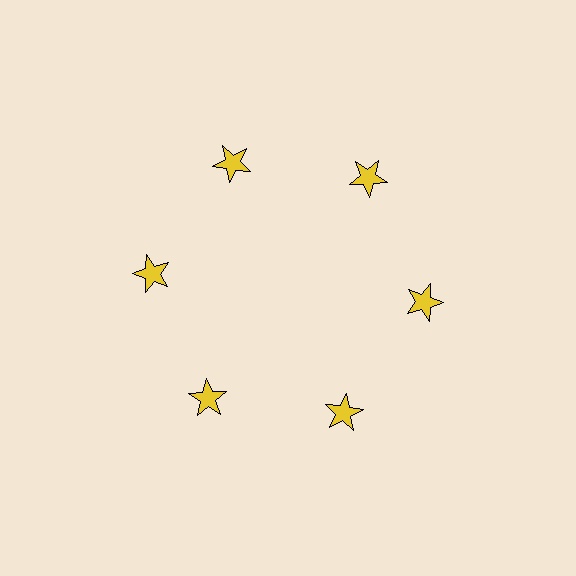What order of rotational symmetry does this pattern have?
This pattern has 6-fold rotational symmetry.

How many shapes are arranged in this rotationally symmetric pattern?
There are 6 shapes, arranged in 6 groups of 1.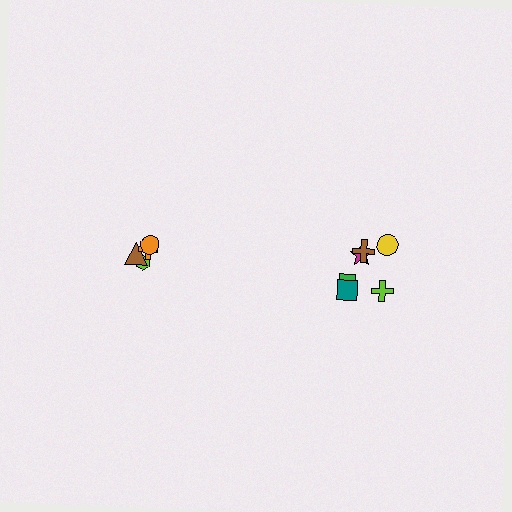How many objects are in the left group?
There are 4 objects.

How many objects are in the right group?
There are 6 objects.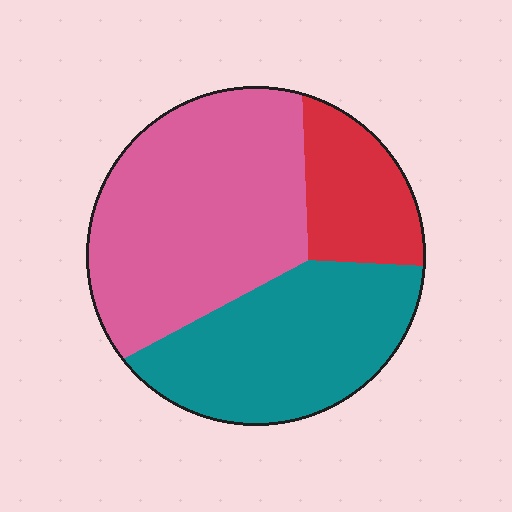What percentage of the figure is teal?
Teal covers roughly 35% of the figure.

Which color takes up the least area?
Red, at roughly 15%.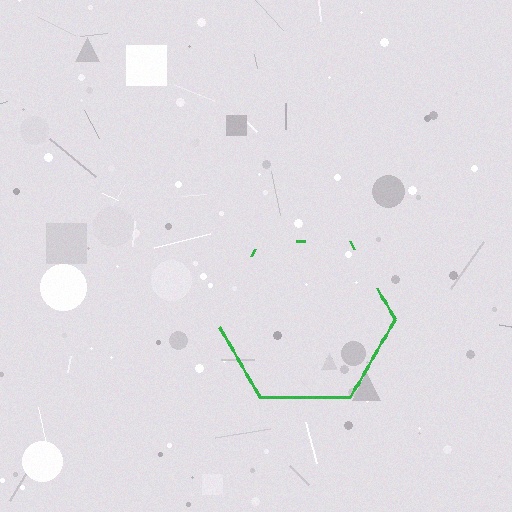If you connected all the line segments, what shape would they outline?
They would outline a hexagon.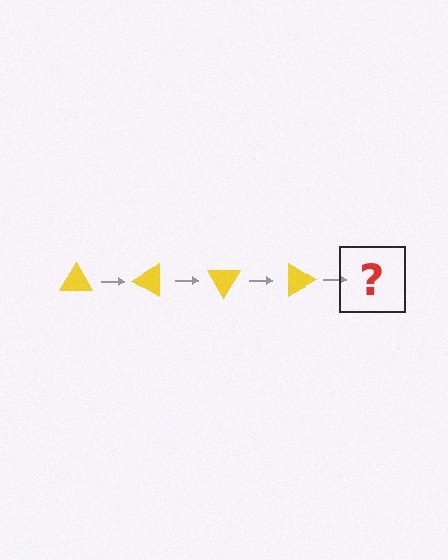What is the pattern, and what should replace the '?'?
The pattern is that the triangle rotates 30 degrees each step. The '?' should be a yellow triangle rotated 120 degrees.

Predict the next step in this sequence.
The next step is a yellow triangle rotated 120 degrees.